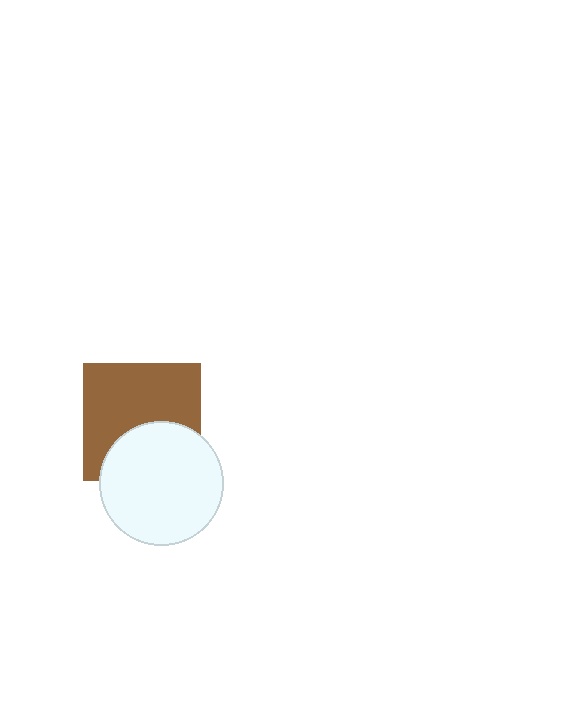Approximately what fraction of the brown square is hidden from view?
Roughly 37% of the brown square is hidden behind the white circle.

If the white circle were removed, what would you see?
You would see the complete brown square.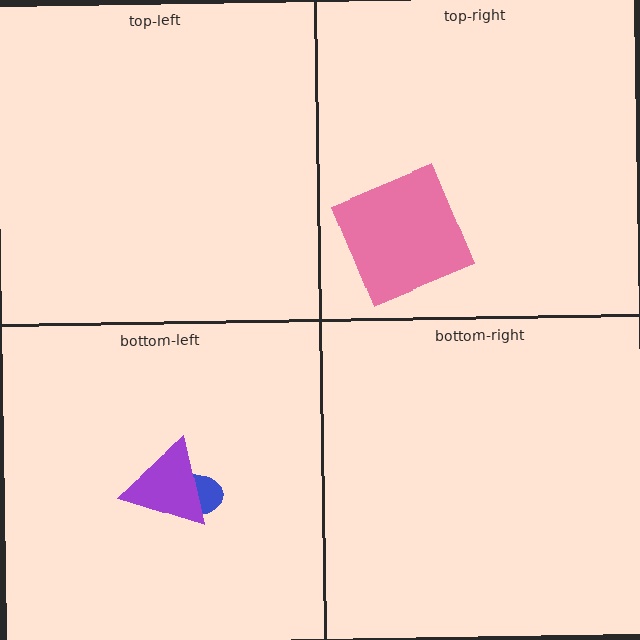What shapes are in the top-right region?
The pink square.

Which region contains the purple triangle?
The bottom-left region.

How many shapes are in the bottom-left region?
2.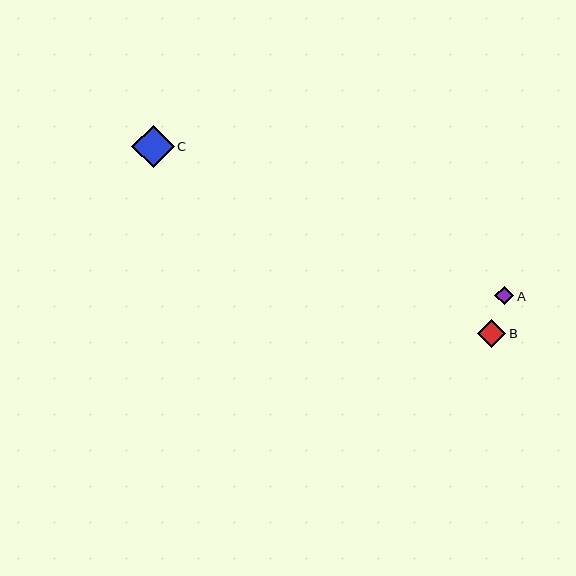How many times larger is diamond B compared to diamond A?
Diamond B is approximately 1.5 times the size of diamond A.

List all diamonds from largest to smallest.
From largest to smallest: C, B, A.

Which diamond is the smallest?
Diamond A is the smallest with a size of approximately 19 pixels.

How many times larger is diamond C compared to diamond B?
Diamond C is approximately 1.5 times the size of diamond B.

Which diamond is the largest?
Diamond C is the largest with a size of approximately 42 pixels.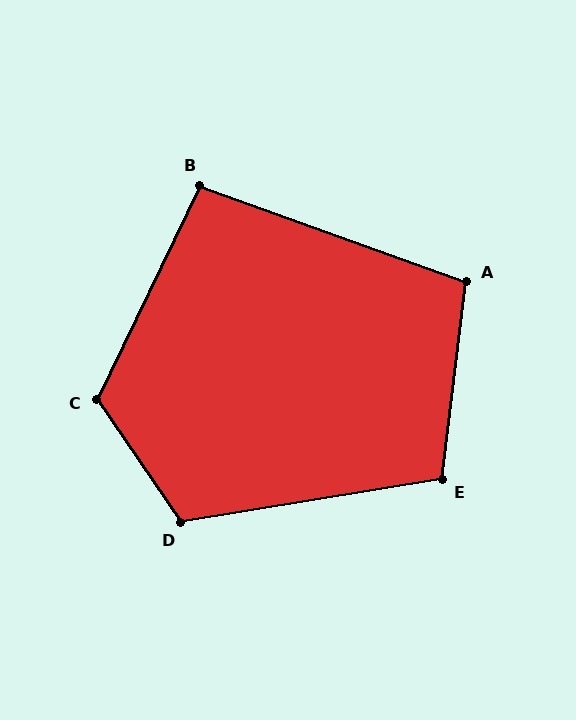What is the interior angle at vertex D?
Approximately 115 degrees (obtuse).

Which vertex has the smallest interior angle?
B, at approximately 96 degrees.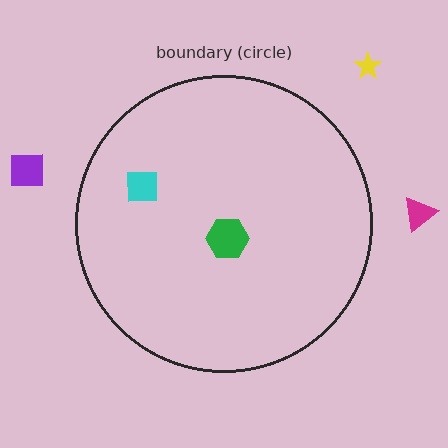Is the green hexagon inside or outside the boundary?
Inside.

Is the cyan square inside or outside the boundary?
Inside.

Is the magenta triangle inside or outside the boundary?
Outside.